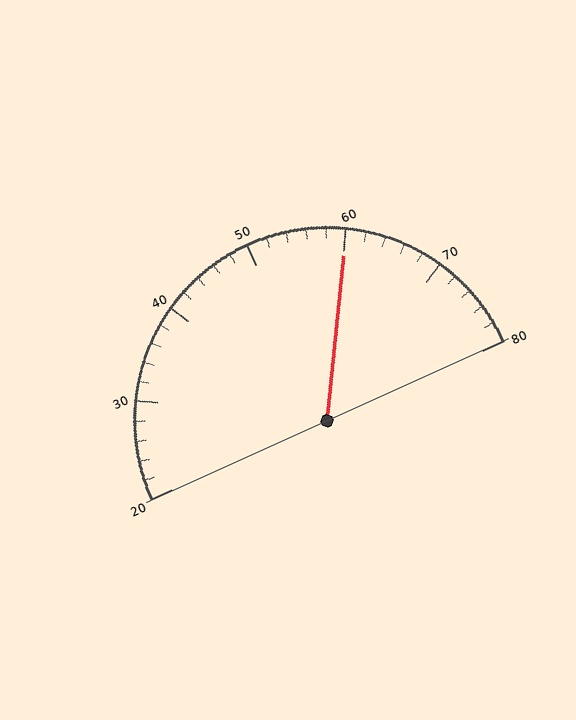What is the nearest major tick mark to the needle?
The nearest major tick mark is 60.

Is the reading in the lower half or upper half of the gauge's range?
The reading is in the upper half of the range (20 to 80).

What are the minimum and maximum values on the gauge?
The gauge ranges from 20 to 80.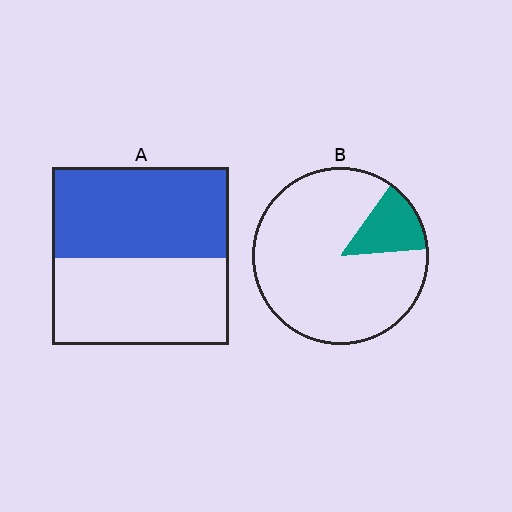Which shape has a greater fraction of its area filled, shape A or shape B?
Shape A.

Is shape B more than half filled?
No.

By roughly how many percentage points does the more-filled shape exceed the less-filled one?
By roughly 35 percentage points (A over B).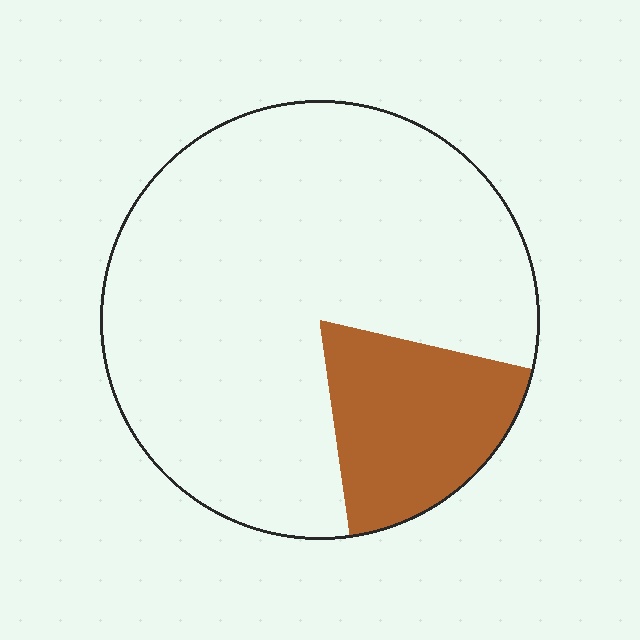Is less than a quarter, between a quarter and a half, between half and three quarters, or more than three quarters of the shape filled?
Less than a quarter.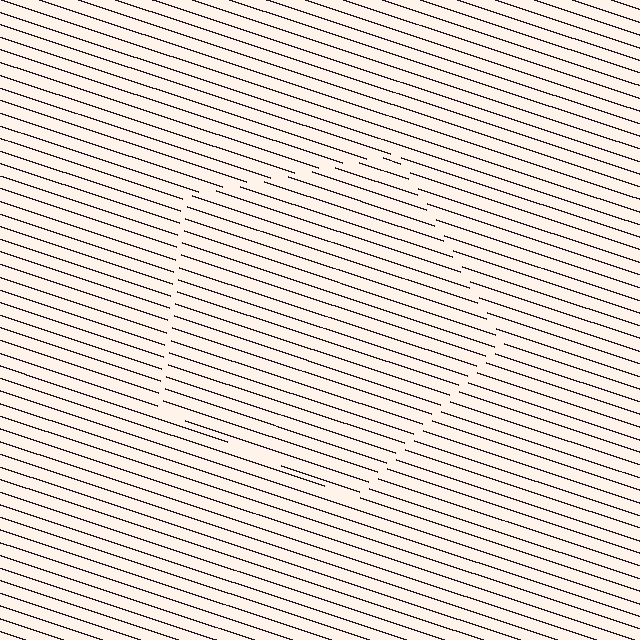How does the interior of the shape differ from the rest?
The interior of the shape contains the same grating, shifted by half a period — the contour is defined by the phase discontinuity where line-ends from the inner and outer gratings abut.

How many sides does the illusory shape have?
5 sides — the line-ends trace a pentagon.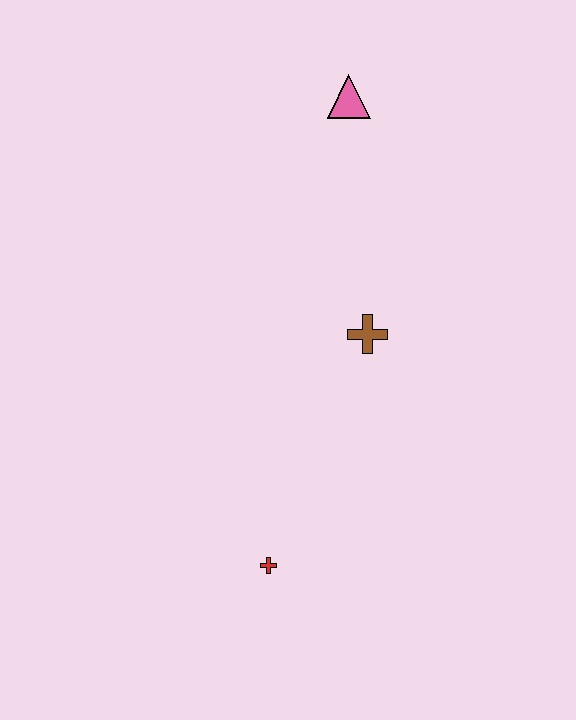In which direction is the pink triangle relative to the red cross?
The pink triangle is above the red cross.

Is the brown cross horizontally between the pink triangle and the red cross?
No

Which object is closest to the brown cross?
The pink triangle is closest to the brown cross.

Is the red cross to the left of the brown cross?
Yes